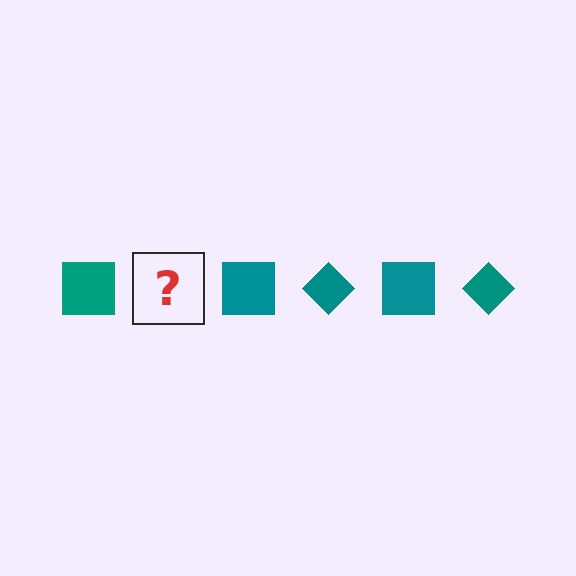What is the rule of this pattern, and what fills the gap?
The rule is that the pattern cycles through square, diamond shapes in teal. The gap should be filled with a teal diamond.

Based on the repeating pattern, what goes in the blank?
The blank should be a teal diamond.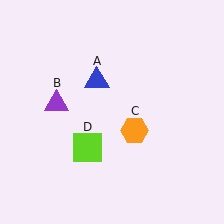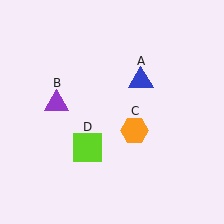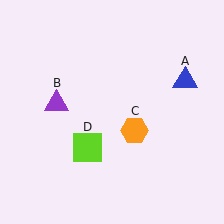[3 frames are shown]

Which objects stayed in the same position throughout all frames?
Purple triangle (object B) and orange hexagon (object C) and lime square (object D) remained stationary.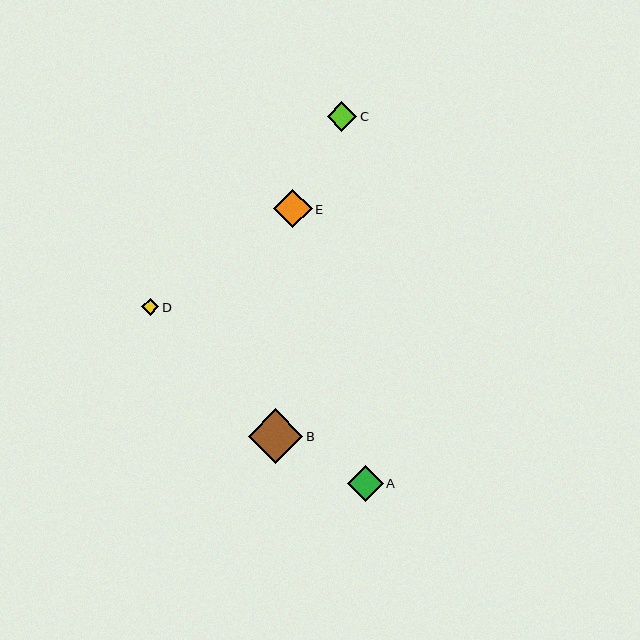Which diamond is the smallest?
Diamond D is the smallest with a size of approximately 17 pixels.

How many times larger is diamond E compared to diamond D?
Diamond E is approximately 2.3 times the size of diamond D.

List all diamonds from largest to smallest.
From largest to smallest: B, E, A, C, D.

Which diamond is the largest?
Diamond B is the largest with a size of approximately 55 pixels.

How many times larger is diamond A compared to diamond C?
Diamond A is approximately 1.2 times the size of diamond C.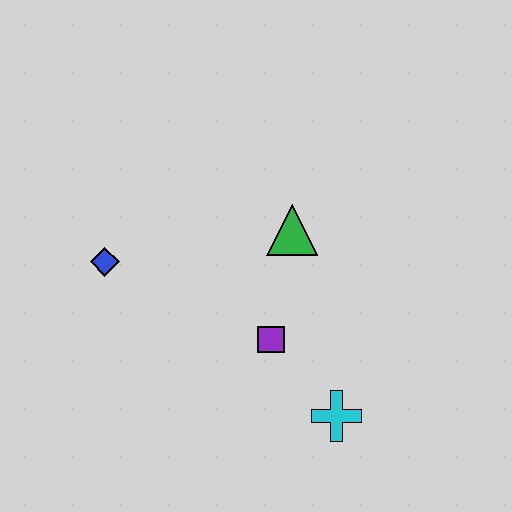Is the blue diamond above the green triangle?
No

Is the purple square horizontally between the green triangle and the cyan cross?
No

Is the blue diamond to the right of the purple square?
No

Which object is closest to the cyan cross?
The purple square is closest to the cyan cross.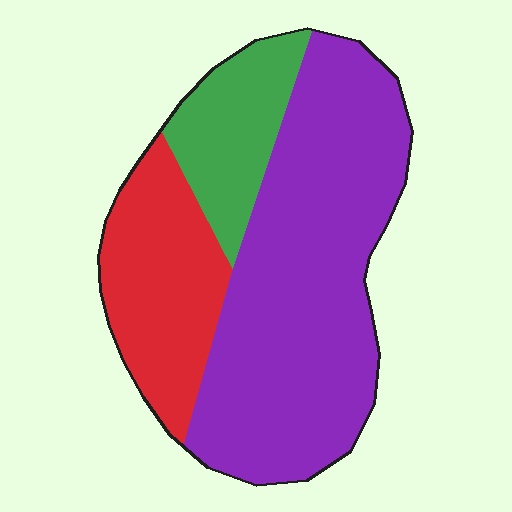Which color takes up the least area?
Green, at roughly 15%.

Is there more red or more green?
Red.